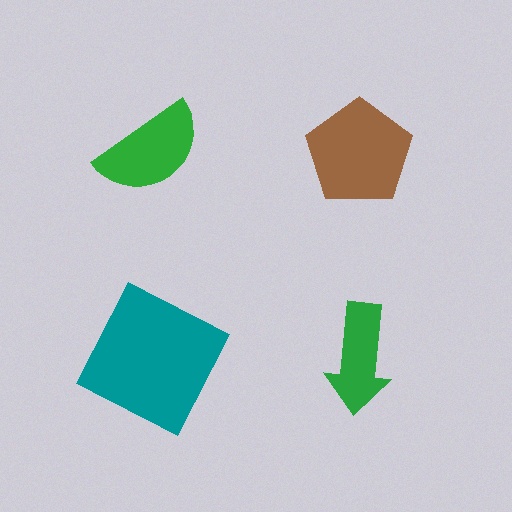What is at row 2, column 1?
A teal square.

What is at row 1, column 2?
A brown pentagon.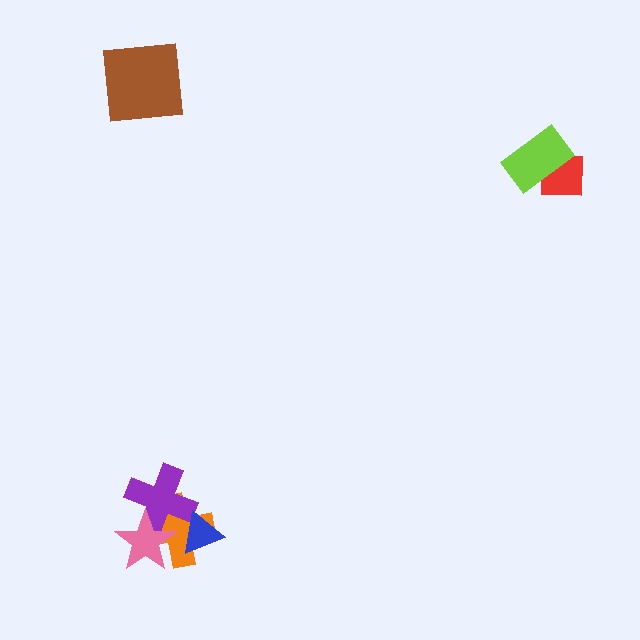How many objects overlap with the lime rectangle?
1 object overlaps with the lime rectangle.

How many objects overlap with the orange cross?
3 objects overlap with the orange cross.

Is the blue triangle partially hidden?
No, no other shape covers it.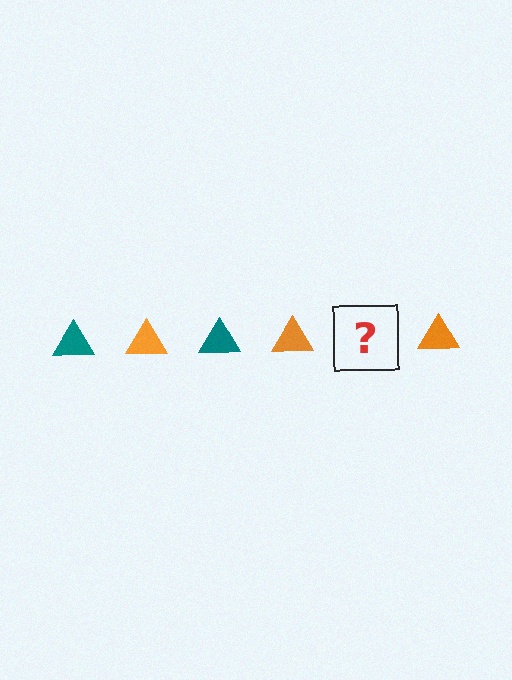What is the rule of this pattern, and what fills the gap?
The rule is that the pattern cycles through teal, orange triangles. The gap should be filled with a teal triangle.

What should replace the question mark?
The question mark should be replaced with a teal triangle.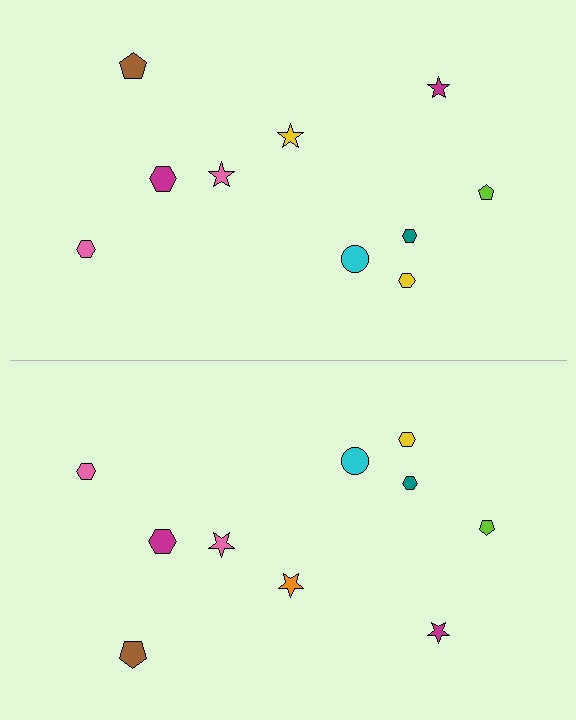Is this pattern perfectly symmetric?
No, the pattern is not perfectly symmetric. The orange star on the bottom side breaks the symmetry — its mirror counterpart is yellow.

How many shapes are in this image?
There are 20 shapes in this image.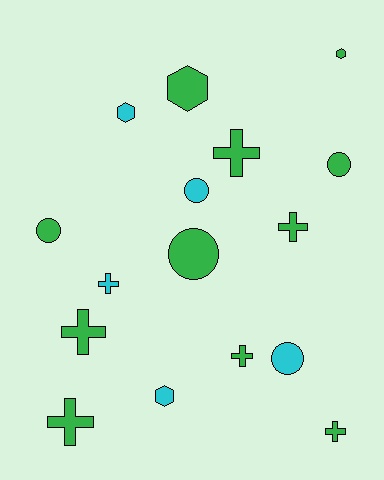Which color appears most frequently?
Green, with 11 objects.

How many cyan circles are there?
There are 2 cyan circles.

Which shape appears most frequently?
Cross, with 7 objects.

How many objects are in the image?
There are 16 objects.